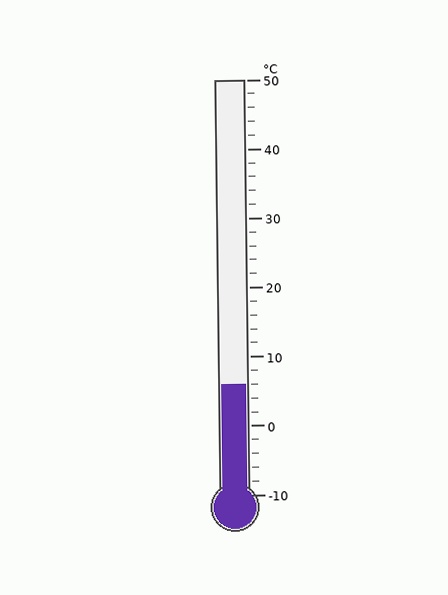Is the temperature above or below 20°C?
The temperature is below 20°C.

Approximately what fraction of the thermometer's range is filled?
The thermometer is filled to approximately 25% of its range.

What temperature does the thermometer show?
The thermometer shows approximately 6°C.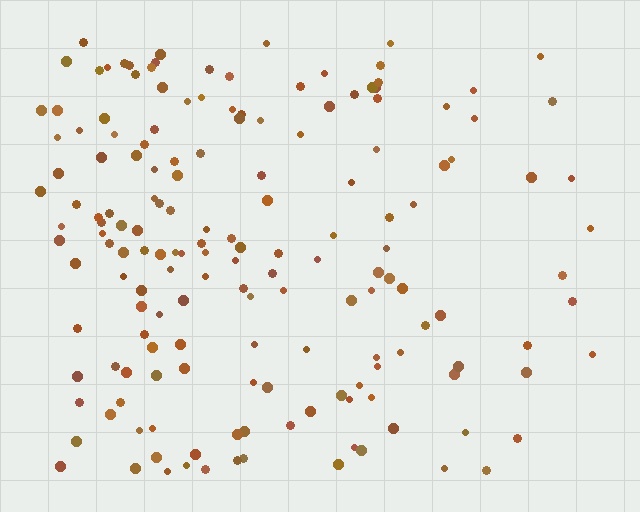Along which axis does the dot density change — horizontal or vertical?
Horizontal.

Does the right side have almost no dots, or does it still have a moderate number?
Still a moderate number, just noticeably fewer than the left.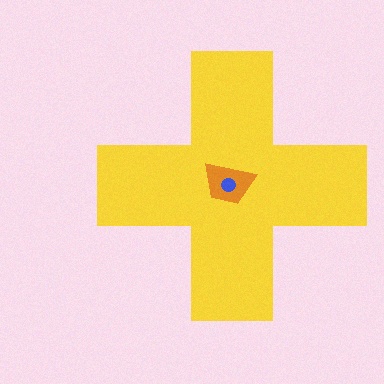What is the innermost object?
The blue circle.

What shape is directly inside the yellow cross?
The orange trapezoid.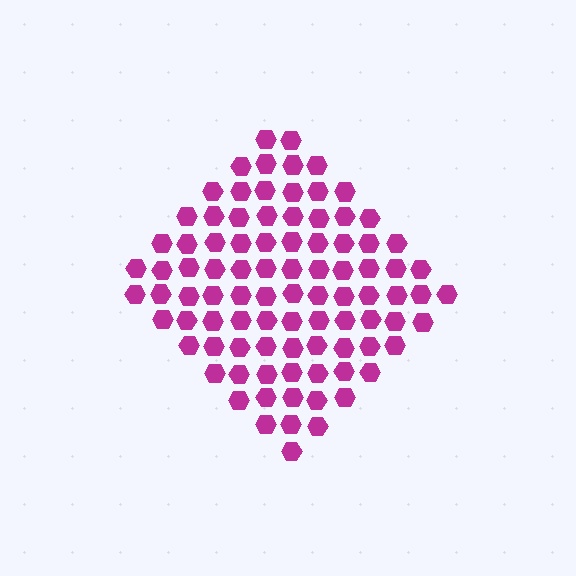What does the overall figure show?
The overall figure shows a diamond.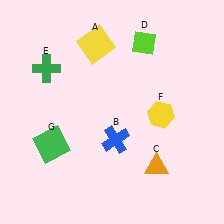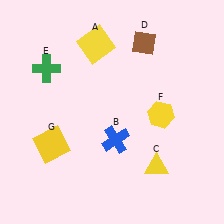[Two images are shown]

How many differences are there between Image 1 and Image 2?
There are 3 differences between the two images.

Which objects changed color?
C changed from orange to yellow. D changed from lime to brown. G changed from green to yellow.